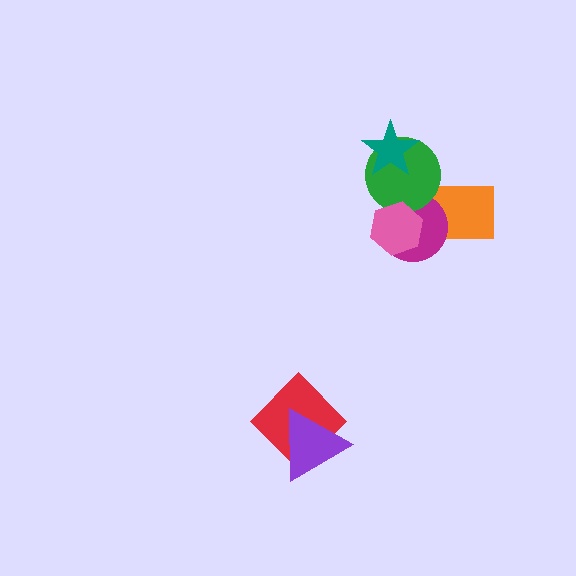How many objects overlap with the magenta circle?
3 objects overlap with the magenta circle.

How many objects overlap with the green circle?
4 objects overlap with the green circle.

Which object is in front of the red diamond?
The purple triangle is in front of the red diamond.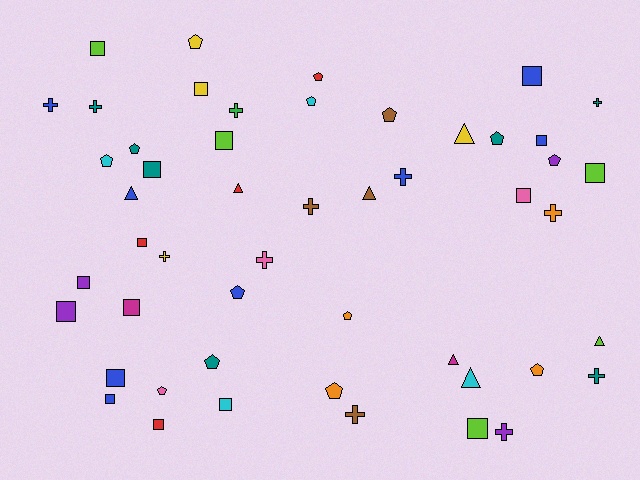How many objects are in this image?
There are 50 objects.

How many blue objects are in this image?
There are 8 blue objects.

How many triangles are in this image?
There are 7 triangles.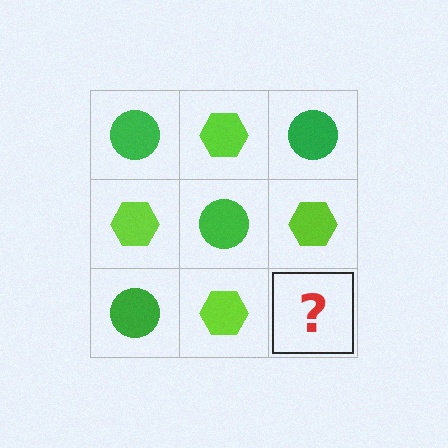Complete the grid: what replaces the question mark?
The question mark should be replaced with a green circle.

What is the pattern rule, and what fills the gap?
The rule is that it alternates green circle and lime hexagon in a checkerboard pattern. The gap should be filled with a green circle.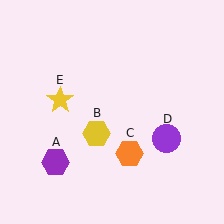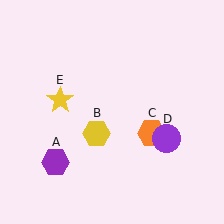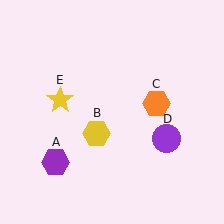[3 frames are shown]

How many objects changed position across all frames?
1 object changed position: orange hexagon (object C).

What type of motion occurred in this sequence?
The orange hexagon (object C) rotated counterclockwise around the center of the scene.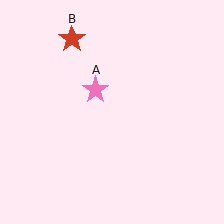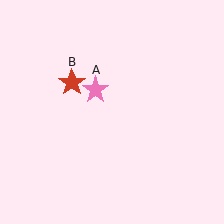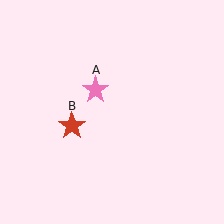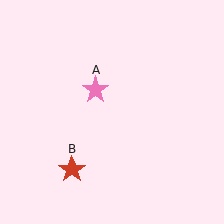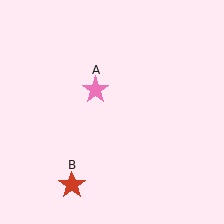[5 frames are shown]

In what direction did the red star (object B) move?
The red star (object B) moved down.